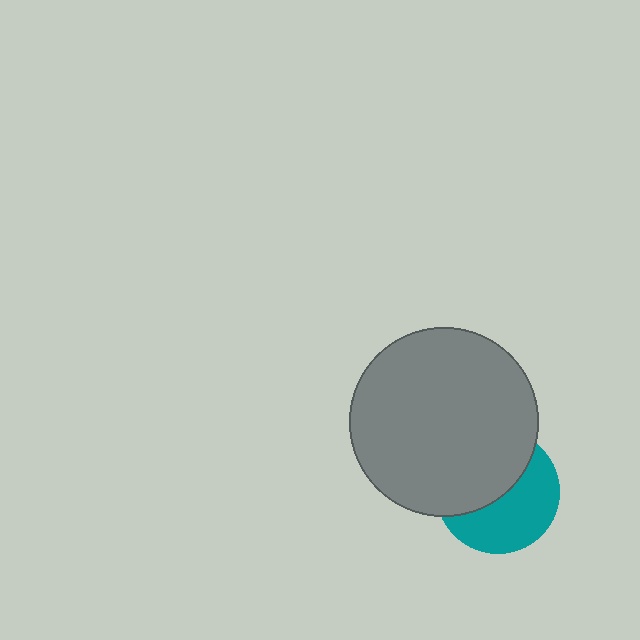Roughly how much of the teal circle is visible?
About half of it is visible (roughly 50%).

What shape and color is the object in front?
The object in front is a gray circle.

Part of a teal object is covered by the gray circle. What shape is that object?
It is a circle.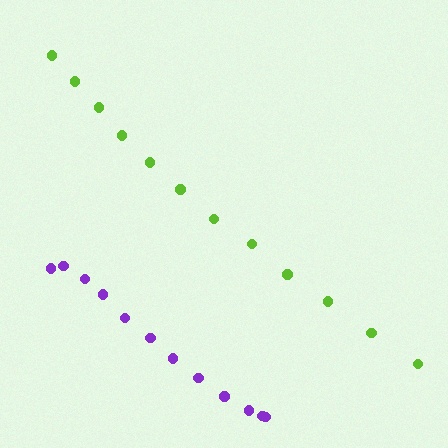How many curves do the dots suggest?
There are 2 distinct paths.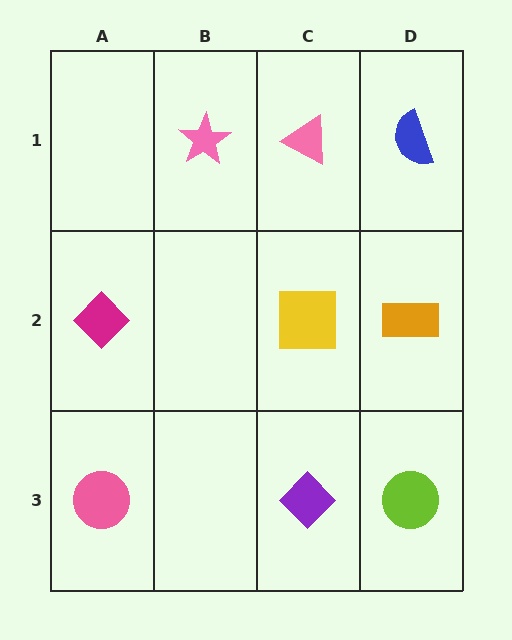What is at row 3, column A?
A pink circle.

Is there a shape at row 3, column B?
No, that cell is empty.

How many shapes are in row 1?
3 shapes.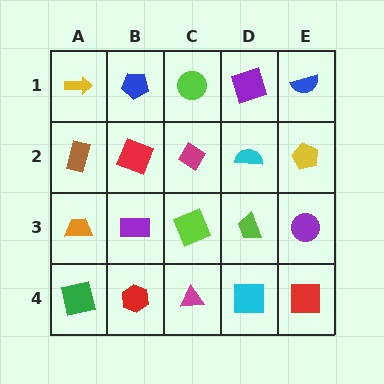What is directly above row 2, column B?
A blue pentagon.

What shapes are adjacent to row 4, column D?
A lime trapezoid (row 3, column D), a magenta triangle (row 4, column C), a red square (row 4, column E).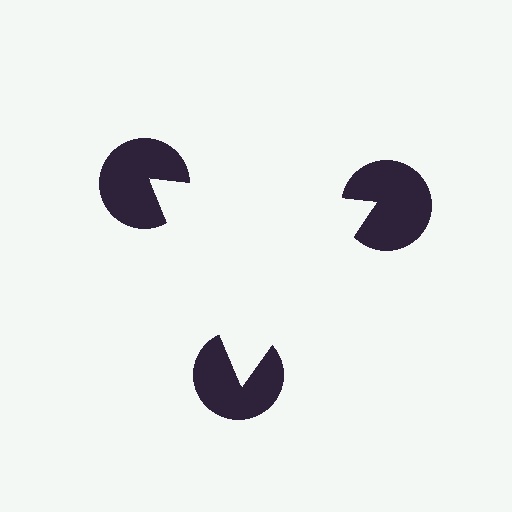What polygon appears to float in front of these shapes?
An illusory triangle — its edges are inferred from the aligned wedge cuts in the pac-man discs, not physically drawn.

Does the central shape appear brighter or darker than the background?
It typically appears slightly brighter than the background, even though no actual brightness change is drawn.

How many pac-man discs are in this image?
There are 3 — one at each vertex of the illusory triangle.